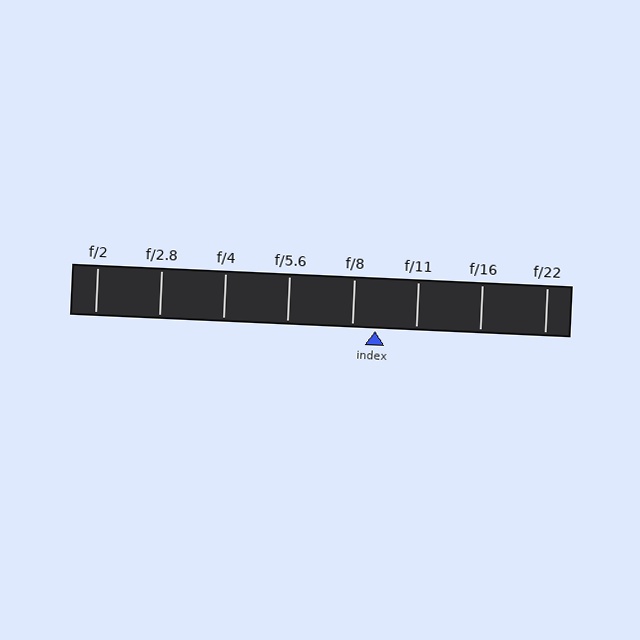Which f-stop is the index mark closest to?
The index mark is closest to f/8.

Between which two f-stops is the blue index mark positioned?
The index mark is between f/8 and f/11.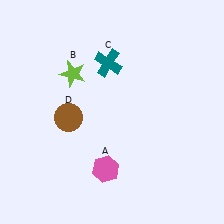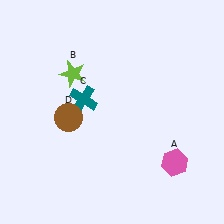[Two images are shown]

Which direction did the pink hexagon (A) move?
The pink hexagon (A) moved right.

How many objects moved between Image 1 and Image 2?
2 objects moved between the two images.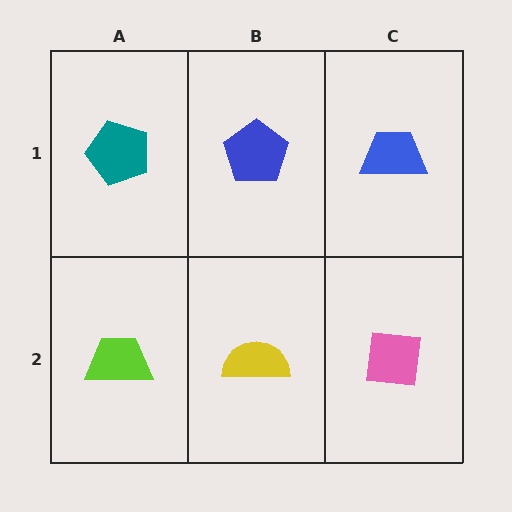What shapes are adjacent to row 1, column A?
A lime trapezoid (row 2, column A), a blue pentagon (row 1, column B).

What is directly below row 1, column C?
A pink square.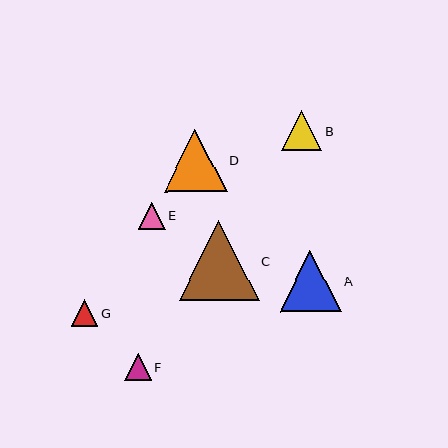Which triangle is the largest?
Triangle C is the largest with a size of approximately 80 pixels.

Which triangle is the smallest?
Triangle G is the smallest with a size of approximately 26 pixels.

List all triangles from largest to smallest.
From largest to smallest: C, D, A, B, E, F, G.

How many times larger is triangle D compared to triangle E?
Triangle D is approximately 2.3 times the size of triangle E.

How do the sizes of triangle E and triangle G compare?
Triangle E and triangle G are approximately the same size.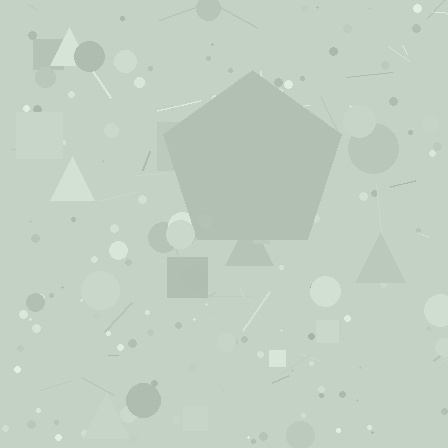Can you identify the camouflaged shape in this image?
The camouflaged shape is a pentagon.